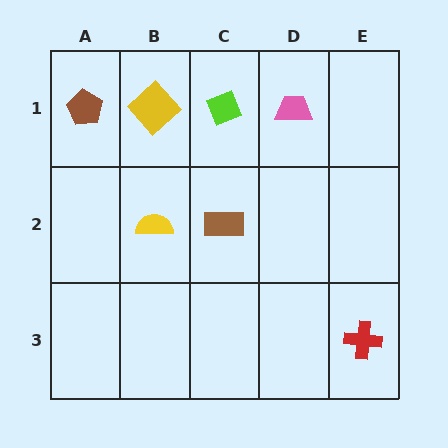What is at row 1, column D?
A pink trapezoid.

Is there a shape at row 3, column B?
No, that cell is empty.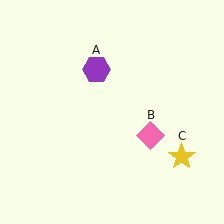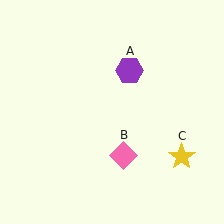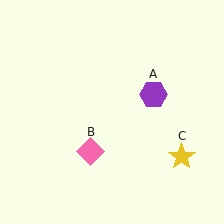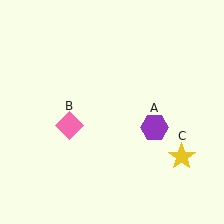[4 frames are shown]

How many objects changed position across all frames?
2 objects changed position: purple hexagon (object A), pink diamond (object B).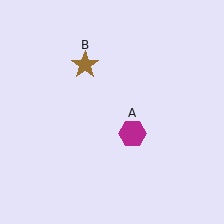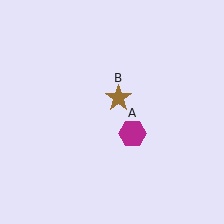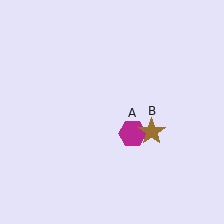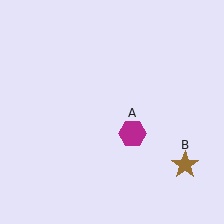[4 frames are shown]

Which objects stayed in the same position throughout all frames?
Magenta hexagon (object A) remained stationary.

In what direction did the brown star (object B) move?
The brown star (object B) moved down and to the right.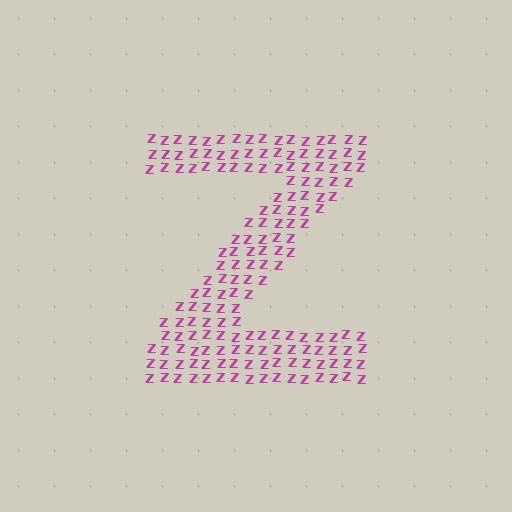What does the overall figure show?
The overall figure shows the letter Z.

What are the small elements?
The small elements are letter Z's.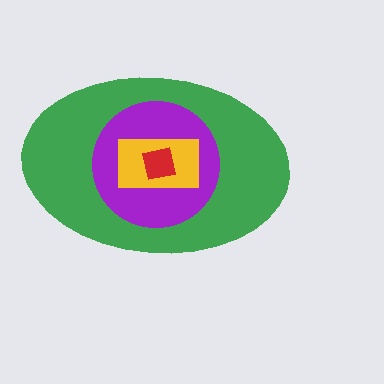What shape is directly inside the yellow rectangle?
The red square.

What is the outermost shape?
The green ellipse.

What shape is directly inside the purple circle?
The yellow rectangle.